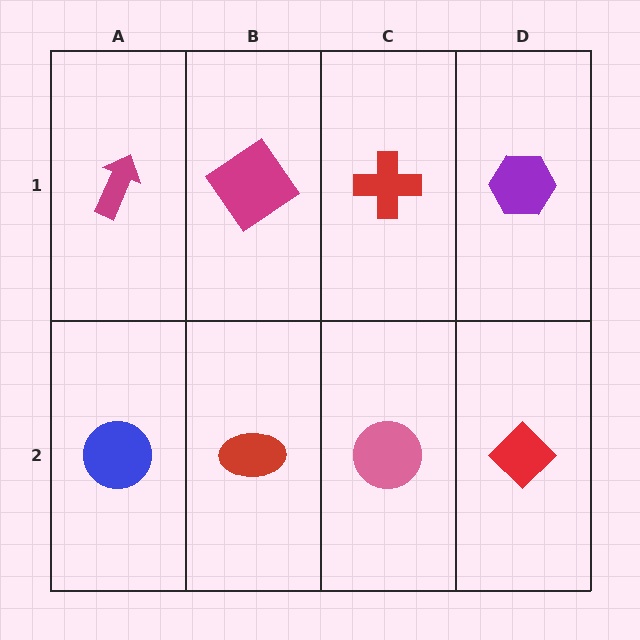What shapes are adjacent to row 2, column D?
A purple hexagon (row 1, column D), a pink circle (row 2, column C).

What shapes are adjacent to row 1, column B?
A red ellipse (row 2, column B), a magenta arrow (row 1, column A), a red cross (row 1, column C).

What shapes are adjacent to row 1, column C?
A pink circle (row 2, column C), a magenta diamond (row 1, column B), a purple hexagon (row 1, column D).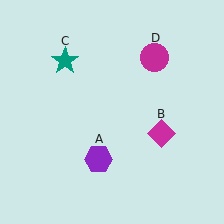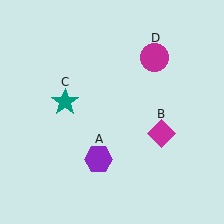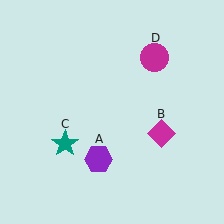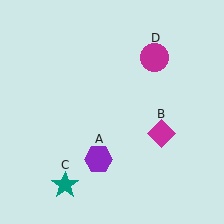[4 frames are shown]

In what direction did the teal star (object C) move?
The teal star (object C) moved down.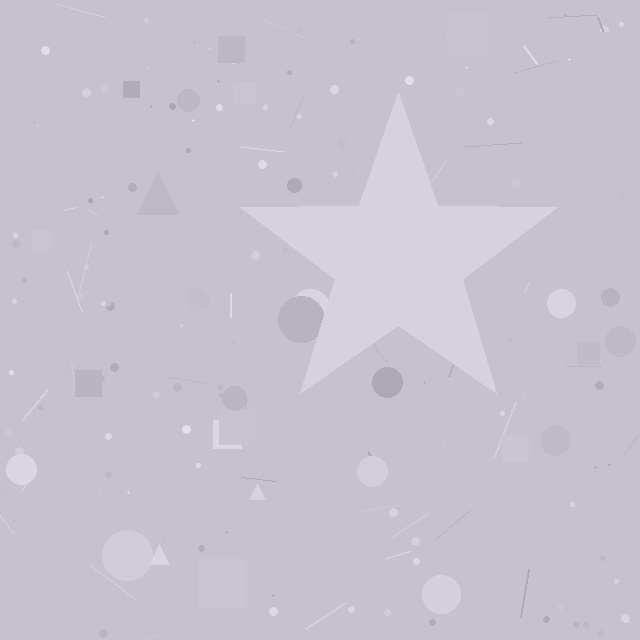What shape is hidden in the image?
A star is hidden in the image.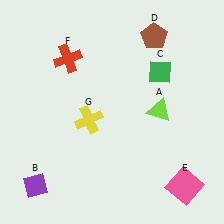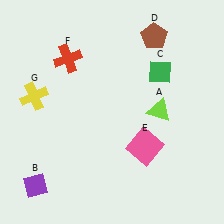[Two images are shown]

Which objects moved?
The objects that moved are: the pink square (E), the yellow cross (G).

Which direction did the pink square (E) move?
The pink square (E) moved up.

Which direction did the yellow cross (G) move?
The yellow cross (G) moved left.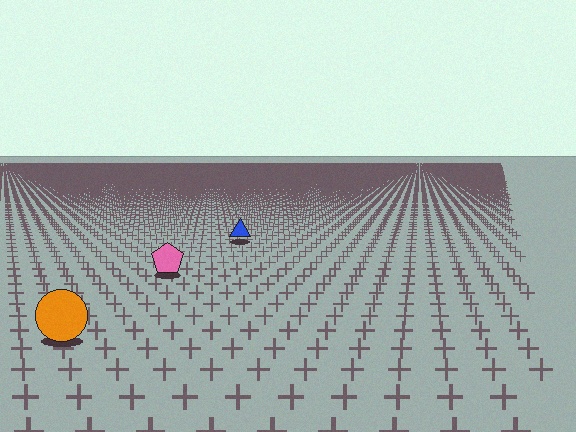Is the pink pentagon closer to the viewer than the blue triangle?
Yes. The pink pentagon is closer — you can tell from the texture gradient: the ground texture is coarser near it.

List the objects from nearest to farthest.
From nearest to farthest: the orange circle, the pink pentagon, the blue triangle.